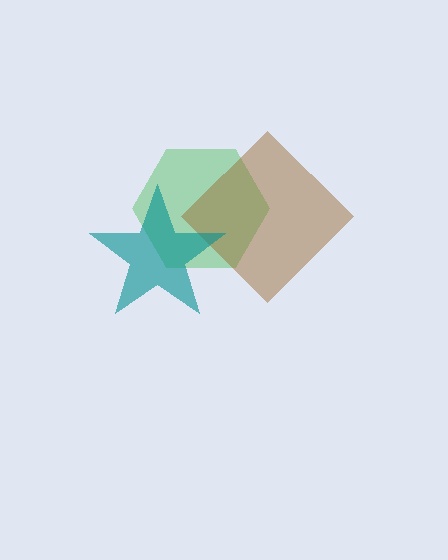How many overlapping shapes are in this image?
There are 3 overlapping shapes in the image.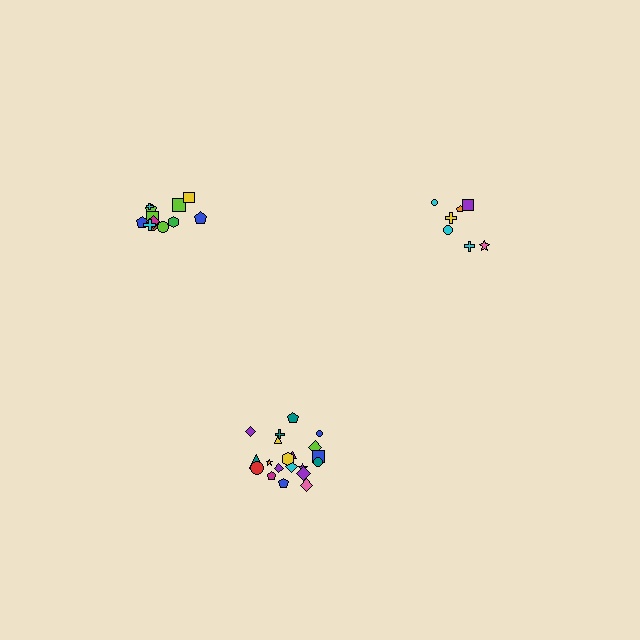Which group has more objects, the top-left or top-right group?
The top-left group.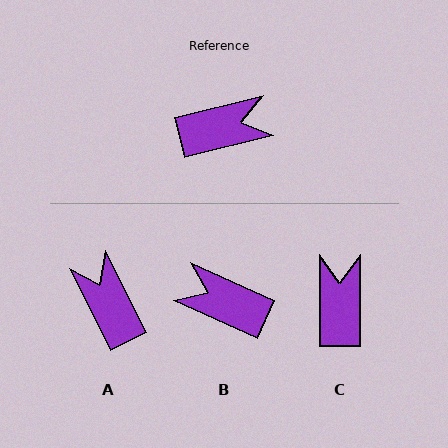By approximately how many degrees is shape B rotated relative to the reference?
Approximately 142 degrees counter-clockwise.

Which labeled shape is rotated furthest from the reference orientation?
B, about 142 degrees away.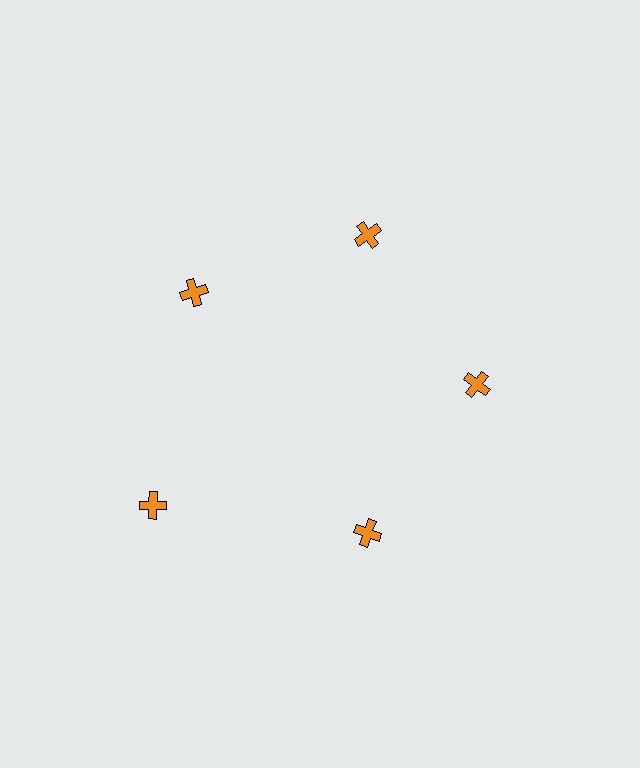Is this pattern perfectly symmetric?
No. The 5 orange crosses are arranged in a ring, but one element near the 8 o'clock position is pushed outward from the center, breaking the 5-fold rotational symmetry.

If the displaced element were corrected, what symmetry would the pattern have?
It would have 5-fold rotational symmetry — the pattern would map onto itself every 72 degrees.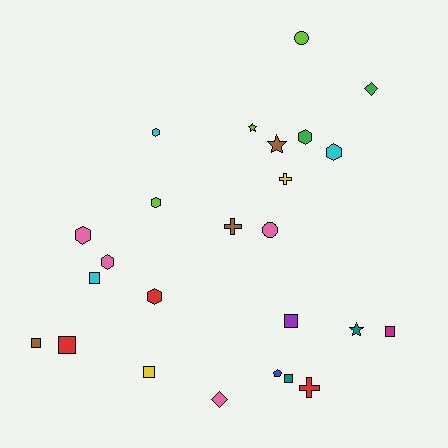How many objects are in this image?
There are 25 objects.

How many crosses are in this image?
There are 3 crosses.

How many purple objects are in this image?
There is 1 purple object.